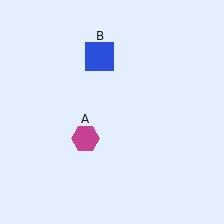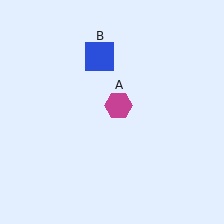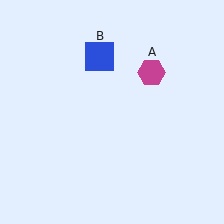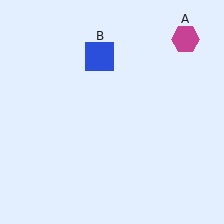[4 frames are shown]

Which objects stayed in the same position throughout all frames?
Blue square (object B) remained stationary.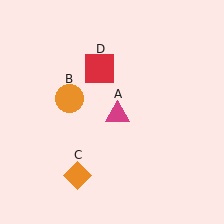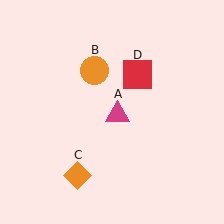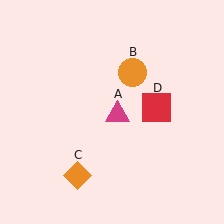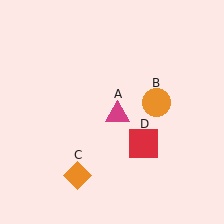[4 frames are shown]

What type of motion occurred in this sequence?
The orange circle (object B), red square (object D) rotated clockwise around the center of the scene.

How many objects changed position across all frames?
2 objects changed position: orange circle (object B), red square (object D).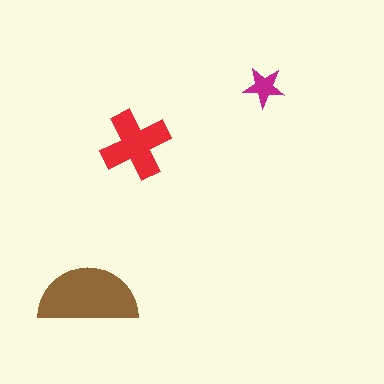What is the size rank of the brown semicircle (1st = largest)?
1st.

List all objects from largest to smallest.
The brown semicircle, the red cross, the magenta star.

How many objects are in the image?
There are 3 objects in the image.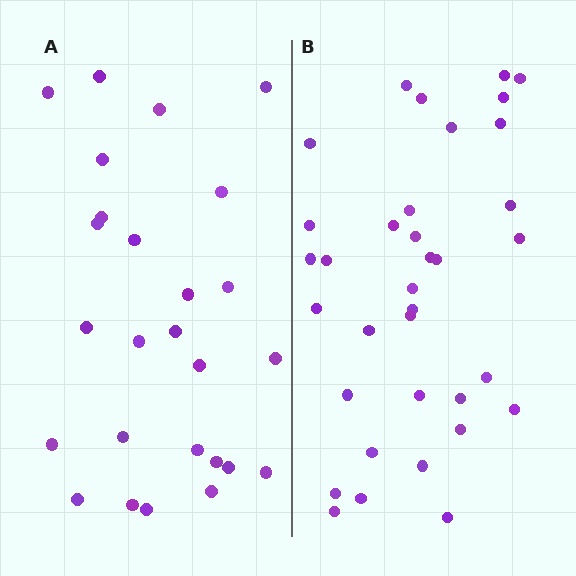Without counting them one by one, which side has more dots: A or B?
Region B (the right region) has more dots.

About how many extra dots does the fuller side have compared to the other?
Region B has roughly 8 or so more dots than region A.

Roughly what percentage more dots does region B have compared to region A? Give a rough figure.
About 35% more.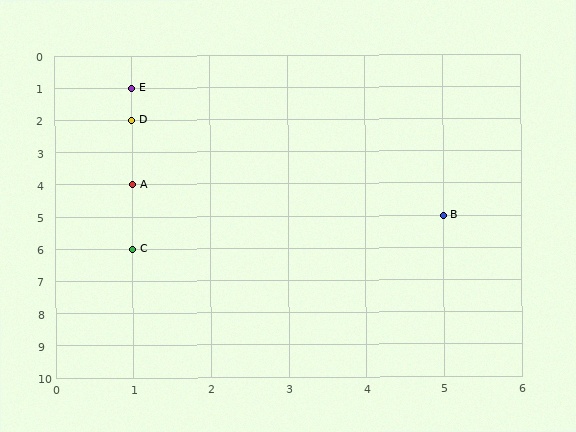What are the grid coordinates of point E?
Point E is at grid coordinates (1, 1).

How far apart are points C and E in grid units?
Points C and E are 5 rows apart.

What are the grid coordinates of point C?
Point C is at grid coordinates (1, 6).